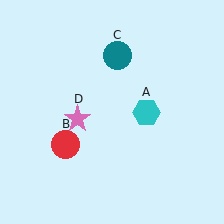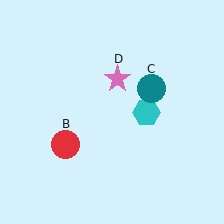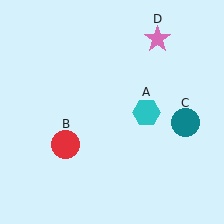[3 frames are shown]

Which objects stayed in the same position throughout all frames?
Cyan hexagon (object A) and red circle (object B) remained stationary.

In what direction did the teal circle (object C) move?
The teal circle (object C) moved down and to the right.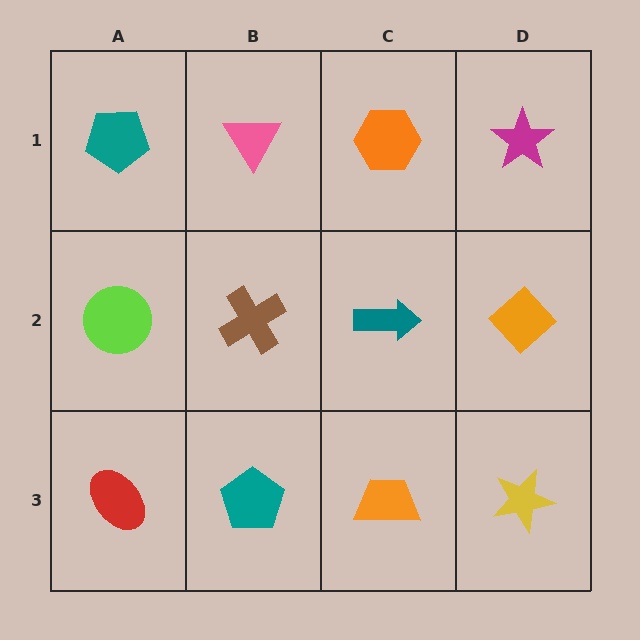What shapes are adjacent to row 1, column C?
A teal arrow (row 2, column C), a pink triangle (row 1, column B), a magenta star (row 1, column D).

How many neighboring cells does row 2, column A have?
3.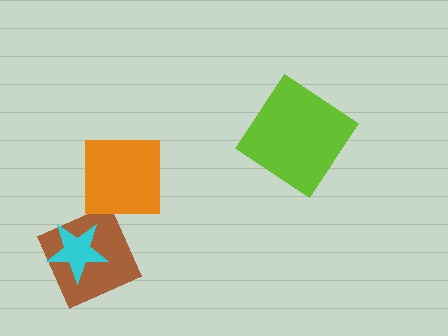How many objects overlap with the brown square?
1 object overlaps with the brown square.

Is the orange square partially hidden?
No, no other shape covers it.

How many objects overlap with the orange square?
0 objects overlap with the orange square.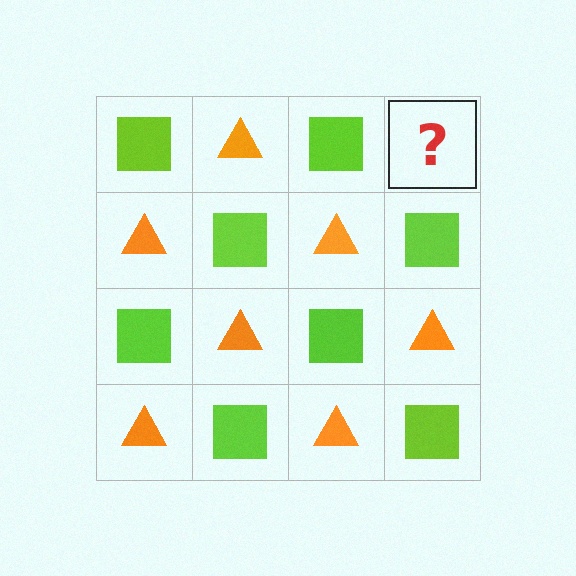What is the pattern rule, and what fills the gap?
The rule is that it alternates lime square and orange triangle in a checkerboard pattern. The gap should be filled with an orange triangle.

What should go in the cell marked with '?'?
The missing cell should contain an orange triangle.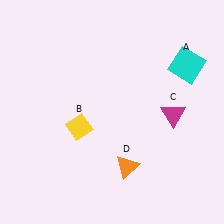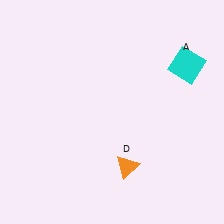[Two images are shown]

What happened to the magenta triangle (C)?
The magenta triangle (C) was removed in Image 2. It was in the bottom-right area of Image 1.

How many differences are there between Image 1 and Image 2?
There are 2 differences between the two images.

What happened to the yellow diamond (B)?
The yellow diamond (B) was removed in Image 2. It was in the bottom-left area of Image 1.